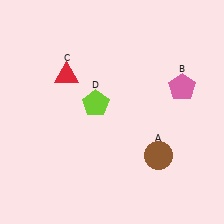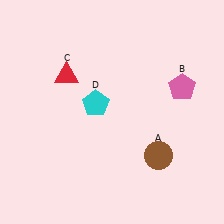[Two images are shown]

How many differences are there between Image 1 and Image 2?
There is 1 difference between the two images.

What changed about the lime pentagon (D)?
In Image 1, D is lime. In Image 2, it changed to cyan.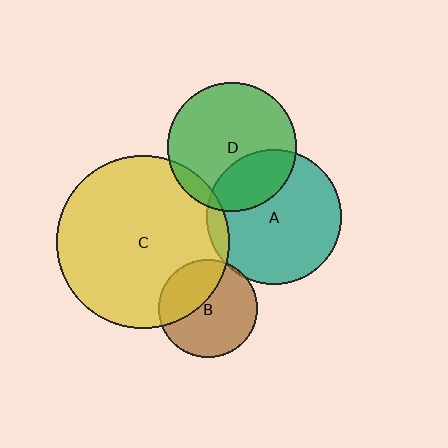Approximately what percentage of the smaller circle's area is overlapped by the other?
Approximately 10%.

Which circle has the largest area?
Circle C (yellow).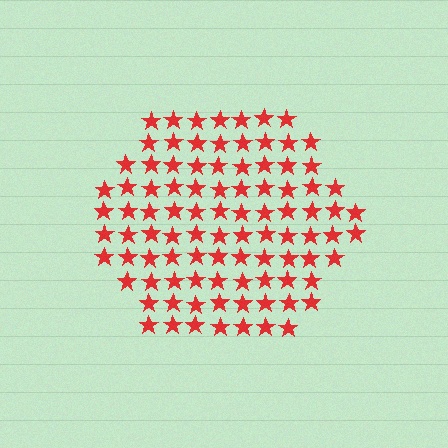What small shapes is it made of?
It is made of small stars.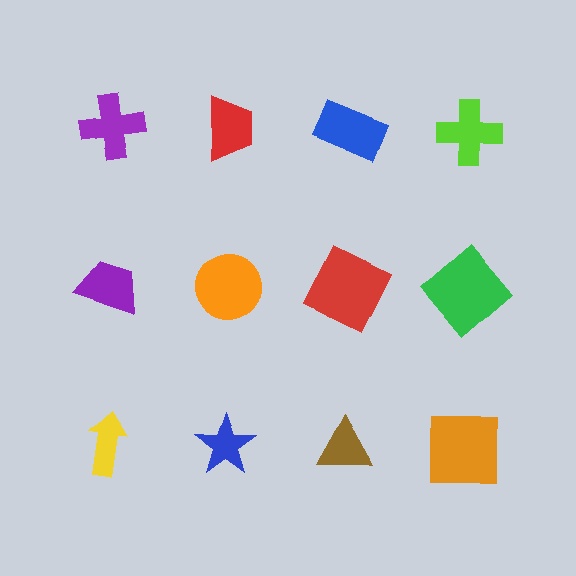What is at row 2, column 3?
A red square.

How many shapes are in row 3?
4 shapes.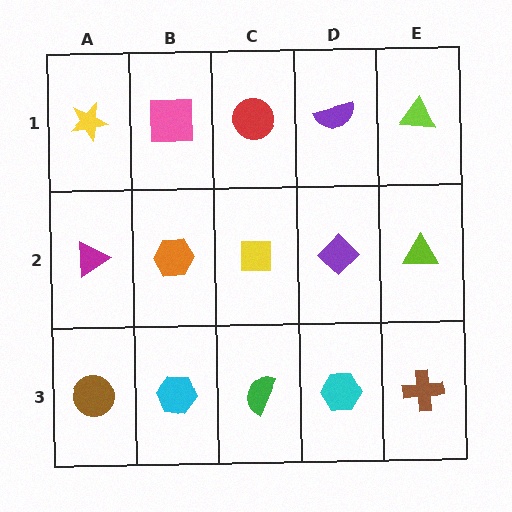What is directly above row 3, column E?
A lime triangle.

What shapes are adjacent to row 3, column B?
An orange hexagon (row 2, column B), a brown circle (row 3, column A), a green semicircle (row 3, column C).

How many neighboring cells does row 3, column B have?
3.